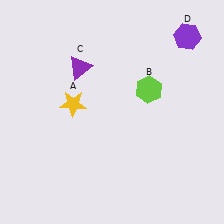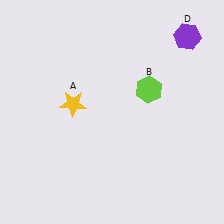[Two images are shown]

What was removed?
The purple triangle (C) was removed in Image 2.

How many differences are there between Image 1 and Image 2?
There is 1 difference between the two images.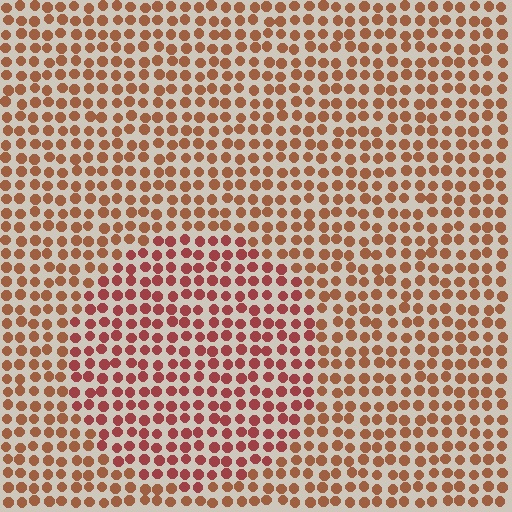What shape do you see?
I see a circle.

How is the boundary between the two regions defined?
The boundary is defined purely by a slight shift in hue (about 24 degrees). Spacing, size, and orientation are identical on both sides.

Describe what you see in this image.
The image is filled with small brown elements in a uniform arrangement. A circle-shaped region is visible where the elements are tinted to a slightly different hue, forming a subtle color boundary.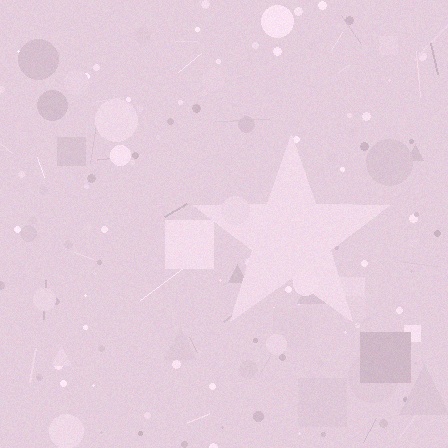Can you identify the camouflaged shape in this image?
The camouflaged shape is a star.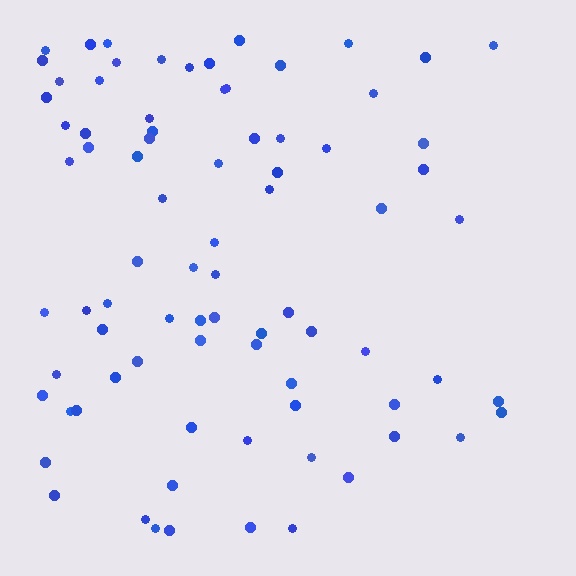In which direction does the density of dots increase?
From right to left, with the left side densest.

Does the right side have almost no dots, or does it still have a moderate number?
Still a moderate number, just noticeably fewer than the left.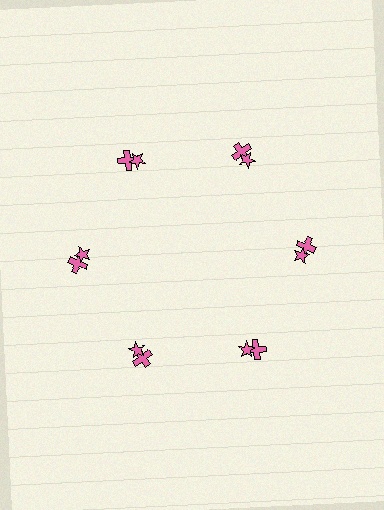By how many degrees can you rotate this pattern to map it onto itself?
The pattern maps onto itself every 60 degrees of rotation.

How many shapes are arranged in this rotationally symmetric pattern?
There are 12 shapes, arranged in 6 groups of 2.